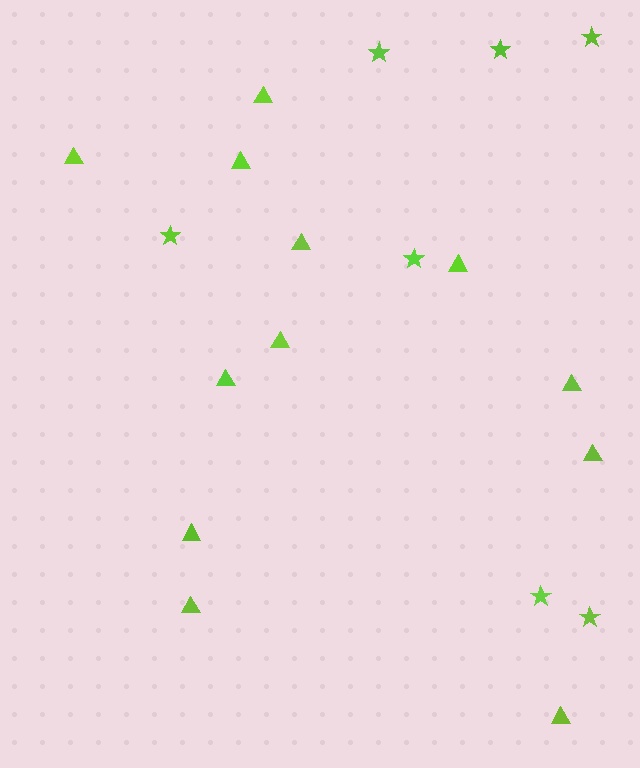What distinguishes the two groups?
There are 2 groups: one group of triangles (12) and one group of stars (7).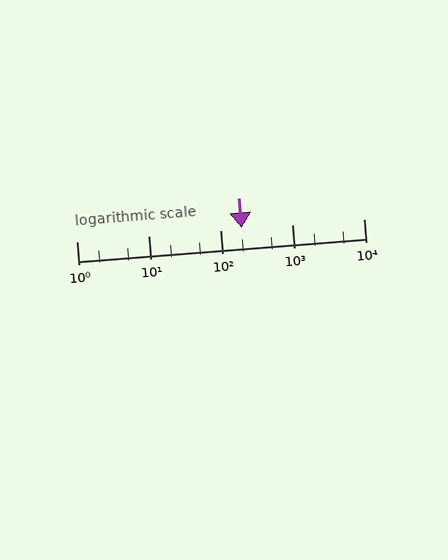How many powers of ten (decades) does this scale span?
The scale spans 4 decades, from 1 to 10000.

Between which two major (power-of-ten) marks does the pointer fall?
The pointer is between 100 and 1000.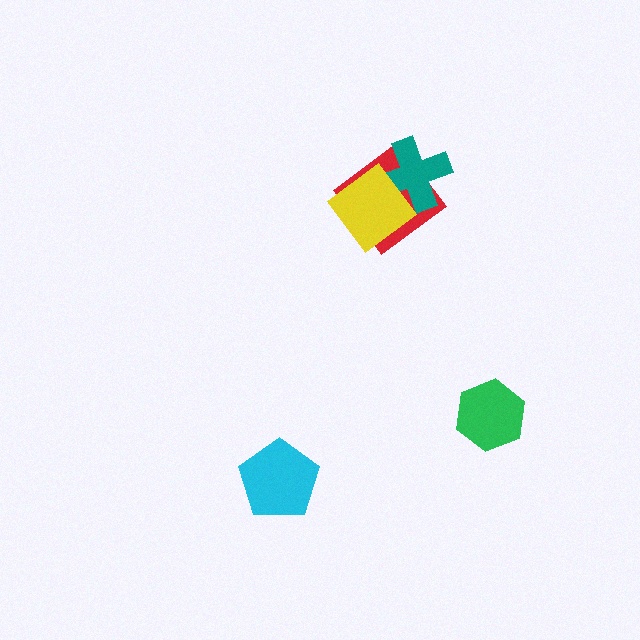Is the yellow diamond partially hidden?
No, no other shape covers it.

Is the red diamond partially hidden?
Yes, it is partially covered by another shape.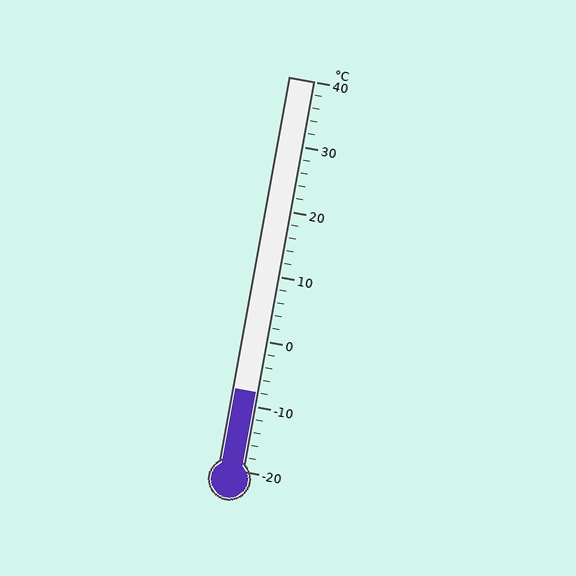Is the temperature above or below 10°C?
The temperature is below 10°C.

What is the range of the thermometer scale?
The thermometer scale ranges from -20°C to 40°C.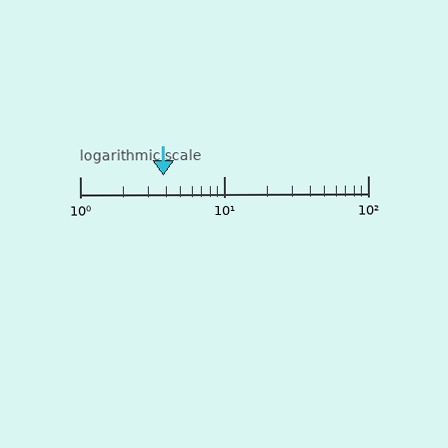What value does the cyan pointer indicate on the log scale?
The pointer indicates approximately 3.8.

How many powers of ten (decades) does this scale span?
The scale spans 2 decades, from 1 to 100.